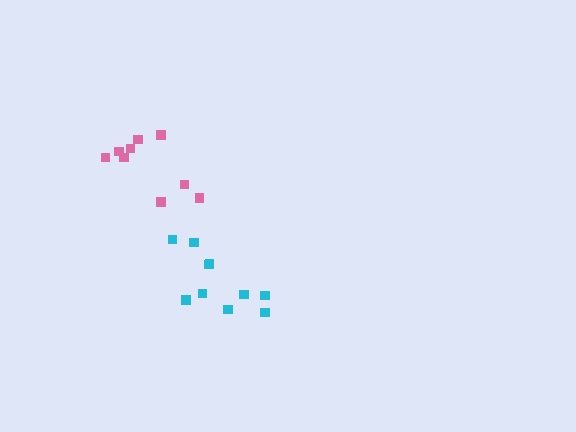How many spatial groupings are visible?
There are 2 spatial groupings.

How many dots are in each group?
Group 1: 9 dots, Group 2: 10 dots (19 total).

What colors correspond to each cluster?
The clusters are colored: pink, cyan.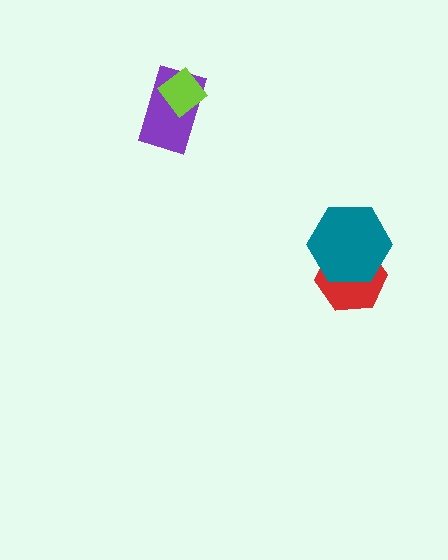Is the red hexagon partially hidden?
Yes, it is partially covered by another shape.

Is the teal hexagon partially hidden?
No, no other shape covers it.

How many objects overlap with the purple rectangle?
1 object overlaps with the purple rectangle.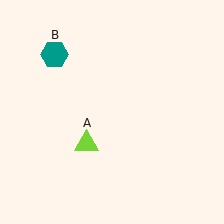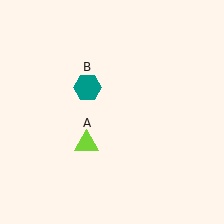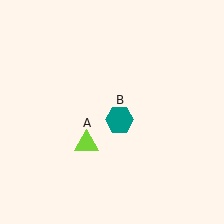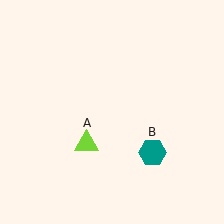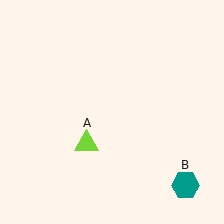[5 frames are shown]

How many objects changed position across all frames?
1 object changed position: teal hexagon (object B).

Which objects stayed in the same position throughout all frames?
Lime triangle (object A) remained stationary.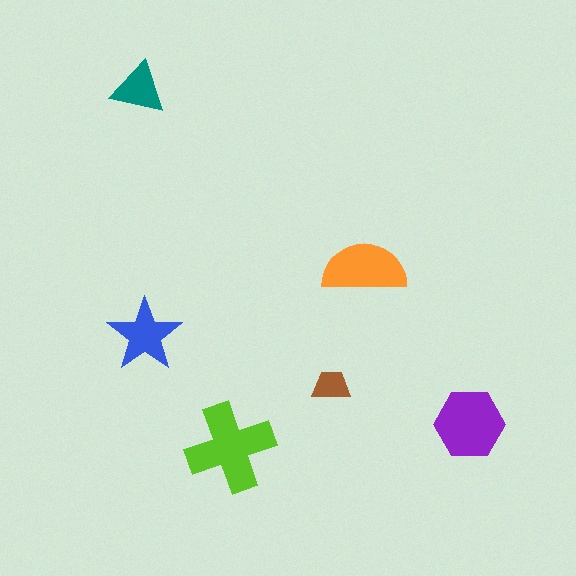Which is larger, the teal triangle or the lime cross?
The lime cross.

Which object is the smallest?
The brown trapezoid.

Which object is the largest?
The lime cross.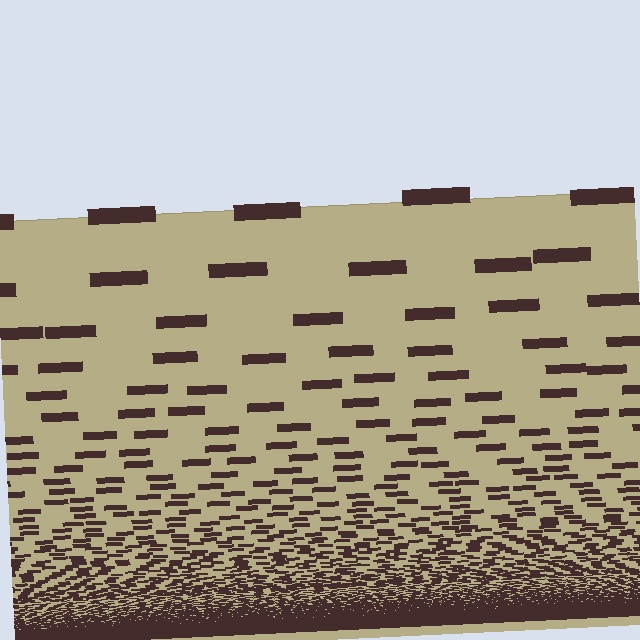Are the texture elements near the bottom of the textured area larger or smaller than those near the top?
Smaller. The gradient is inverted — elements near the bottom are smaller and denser.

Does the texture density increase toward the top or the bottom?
Density increases toward the bottom.